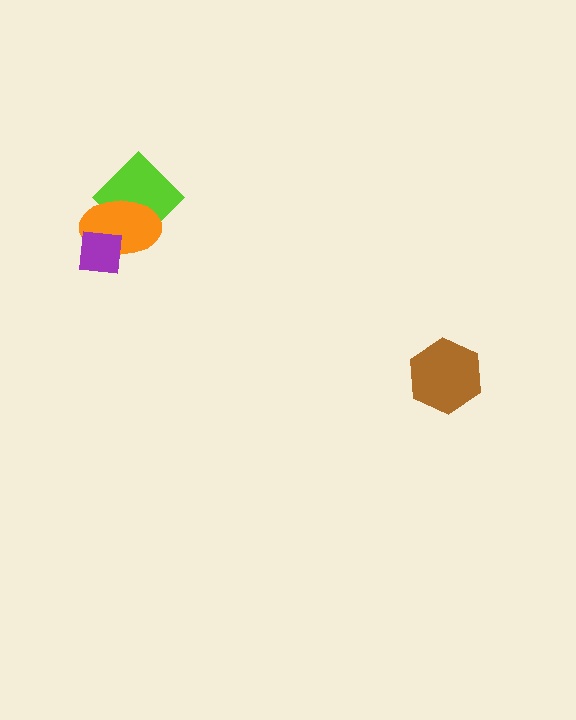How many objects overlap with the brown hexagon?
0 objects overlap with the brown hexagon.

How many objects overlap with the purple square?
1 object overlaps with the purple square.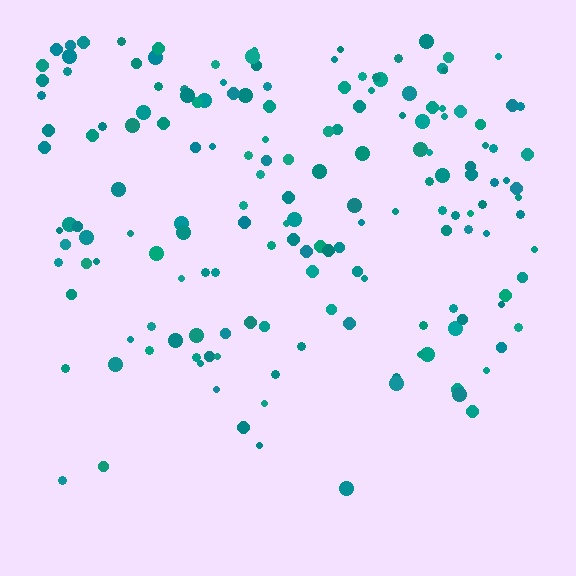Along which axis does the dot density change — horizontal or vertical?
Vertical.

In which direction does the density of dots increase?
From bottom to top, with the top side densest.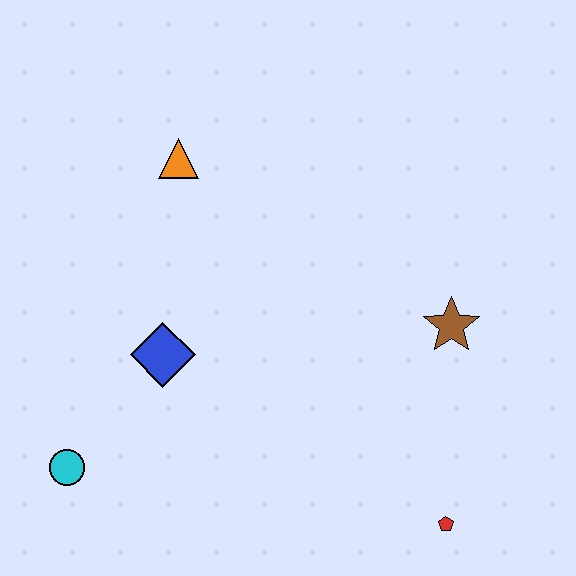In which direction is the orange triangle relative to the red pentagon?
The orange triangle is above the red pentagon.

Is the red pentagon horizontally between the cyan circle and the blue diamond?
No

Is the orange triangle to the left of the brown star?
Yes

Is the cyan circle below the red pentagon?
No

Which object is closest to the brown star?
The red pentagon is closest to the brown star.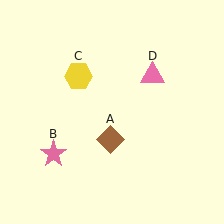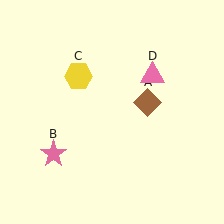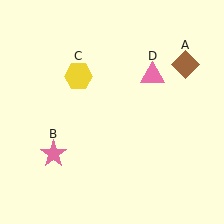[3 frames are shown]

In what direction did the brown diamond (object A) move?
The brown diamond (object A) moved up and to the right.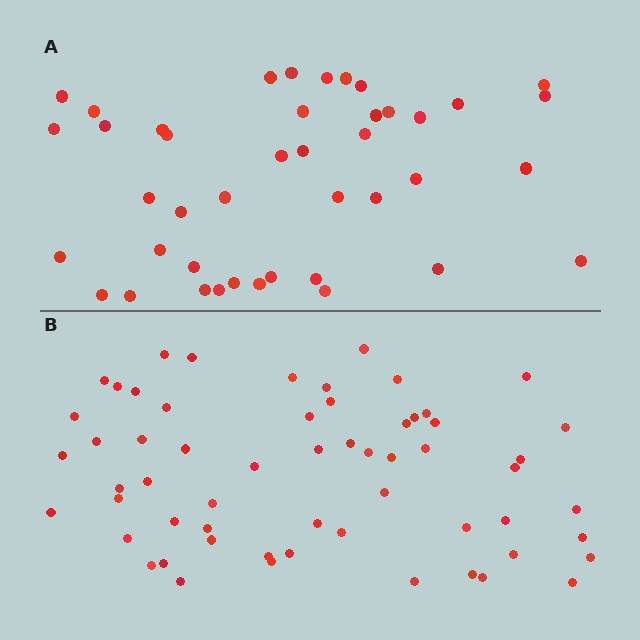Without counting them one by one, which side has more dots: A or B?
Region B (the bottom region) has more dots.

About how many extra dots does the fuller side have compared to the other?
Region B has approximately 15 more dots than region A.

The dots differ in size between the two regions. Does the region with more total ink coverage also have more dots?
No. Region A has more total ink coverage because its dots are larger, but region B actually contains more individual dots. Total area can be misleading — the number of items is what matters here.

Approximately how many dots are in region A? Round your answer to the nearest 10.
About 40 dots. (The exact count is 42, which rounds to 40.)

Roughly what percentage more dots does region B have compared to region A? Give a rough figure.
About 40% more.